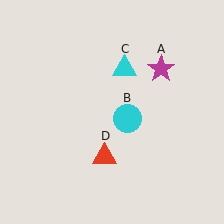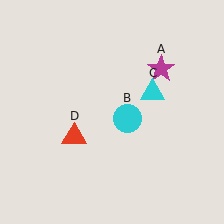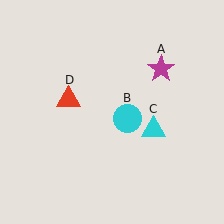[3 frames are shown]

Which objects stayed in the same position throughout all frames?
Magenta star (object A) and cyan circle (object B) remained stationary.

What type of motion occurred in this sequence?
The cyan triangle (object C), red triangle (object D) rotated clockwise around the center of the scene.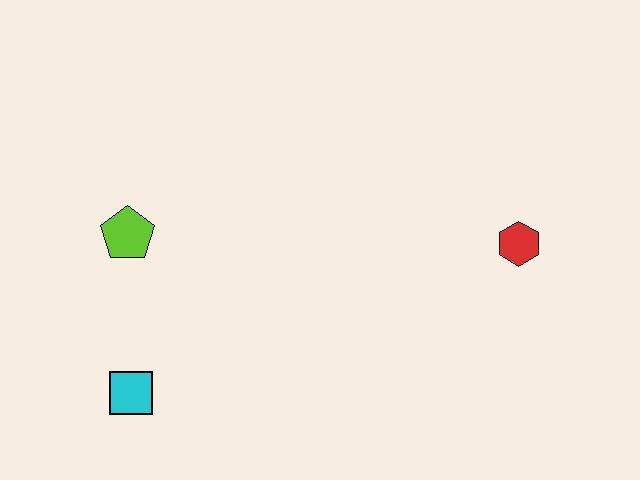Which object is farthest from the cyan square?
The red hexagon is farthest from the cyan square.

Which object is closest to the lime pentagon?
The cyan square is closest to the lime pentagon.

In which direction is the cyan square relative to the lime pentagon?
The cyan square is below the lime pentagon.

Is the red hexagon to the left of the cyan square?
No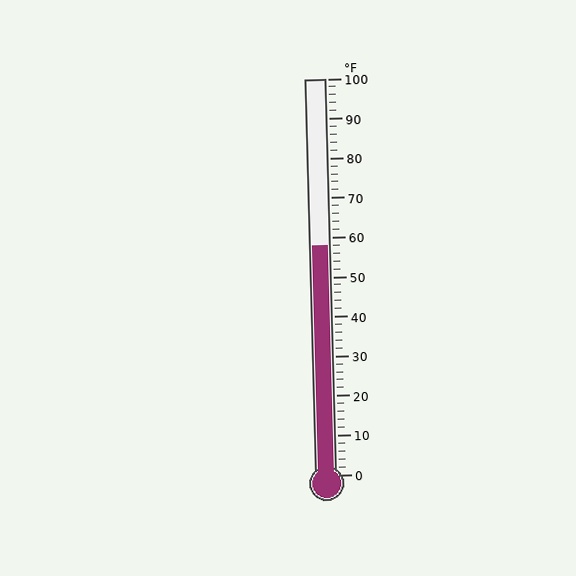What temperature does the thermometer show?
The thermometer shows approximately 58°F.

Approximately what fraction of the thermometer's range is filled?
The thermometer is filled to approximately 60% of its range.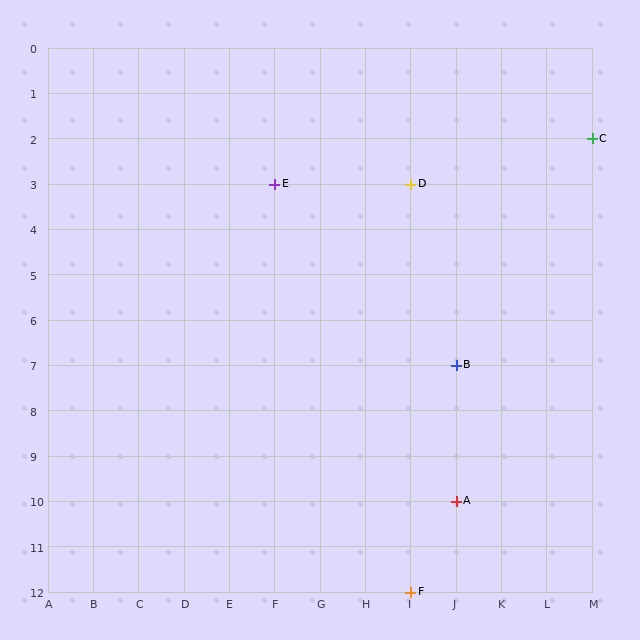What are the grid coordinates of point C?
Point C is at grid coordinates (M, 2).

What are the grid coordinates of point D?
Point D is at grid coordinates (I, 3).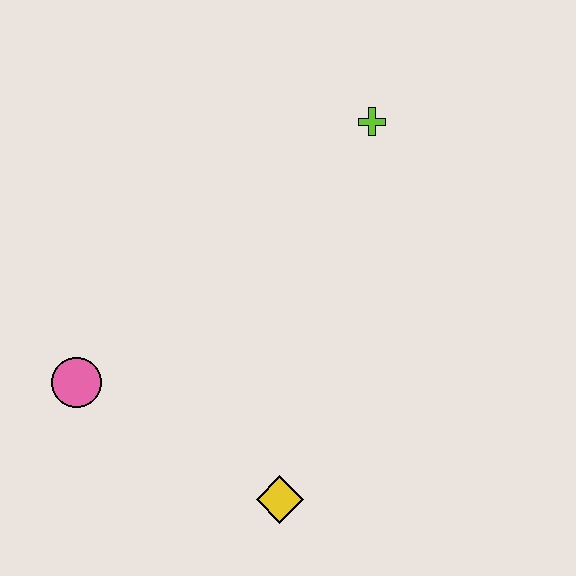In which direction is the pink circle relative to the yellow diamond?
The pink circle is to the left of the yellow diamond.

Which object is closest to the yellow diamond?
The pink circle is closest to the yellow diamond.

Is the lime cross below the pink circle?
No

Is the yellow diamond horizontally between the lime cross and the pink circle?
Yes